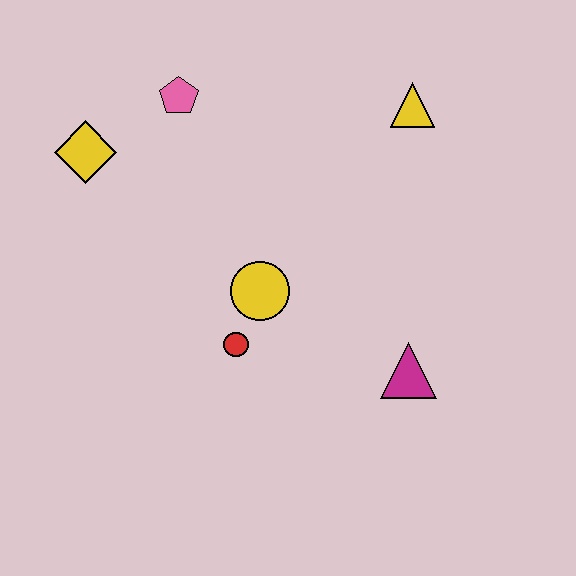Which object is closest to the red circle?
The yellow circle is closest to the red circle.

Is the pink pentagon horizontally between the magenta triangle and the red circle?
No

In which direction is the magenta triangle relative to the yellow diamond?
The magenta triangle is to the right of the yellow diamond.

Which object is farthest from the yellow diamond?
The magenta triangle is farthest from the yellow diamond.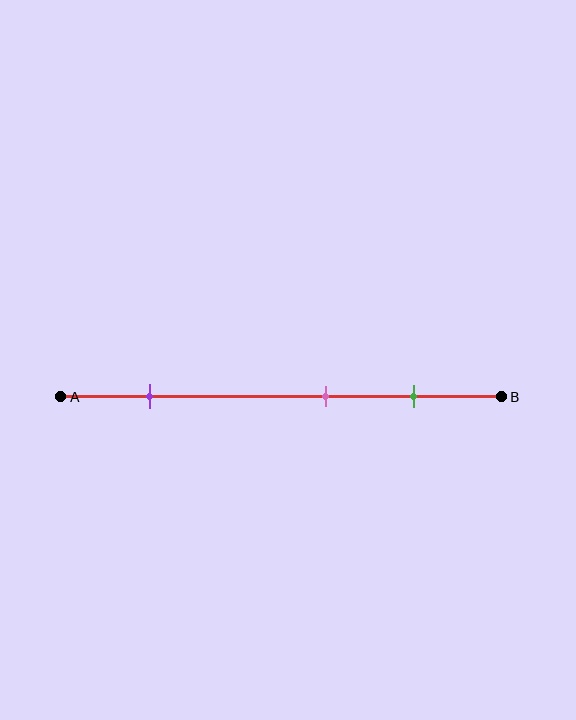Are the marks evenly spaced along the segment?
No, the marks are not evenly spaced.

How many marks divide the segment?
There are 3 marks dividing the segment.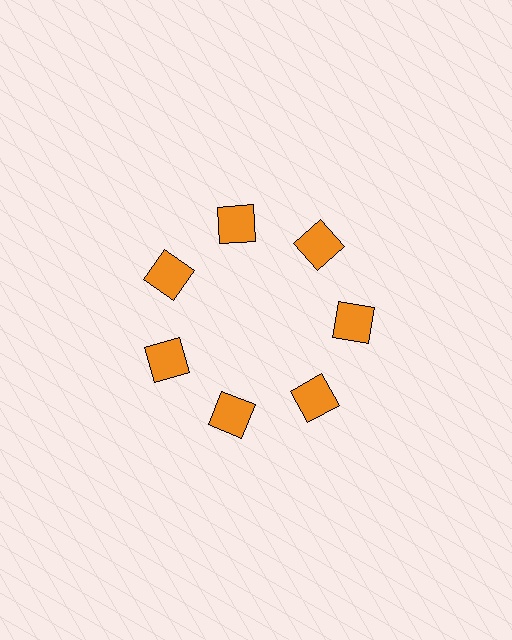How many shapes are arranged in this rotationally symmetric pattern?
There are 7 shapes, arranged in 7 groups of 1.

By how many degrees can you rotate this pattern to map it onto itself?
The pattern maps onto itself every 51 degrees of rotation.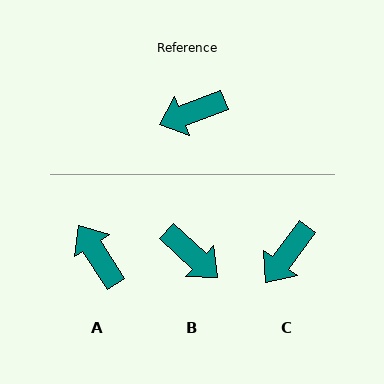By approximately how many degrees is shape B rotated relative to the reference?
Approximately 117 degrees counter-clockwise.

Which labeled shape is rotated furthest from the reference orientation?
B, about 117 degrees away.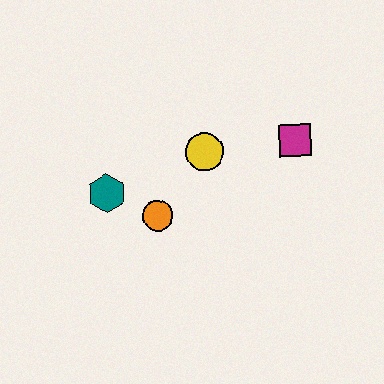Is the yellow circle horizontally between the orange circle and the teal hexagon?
No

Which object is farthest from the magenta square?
The teal hexagon is farthest from the magenta square.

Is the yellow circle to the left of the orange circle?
No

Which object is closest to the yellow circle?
The orange circle is closest to the yellow circle.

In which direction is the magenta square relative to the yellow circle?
The magenta square is to the right of the yellow circle.